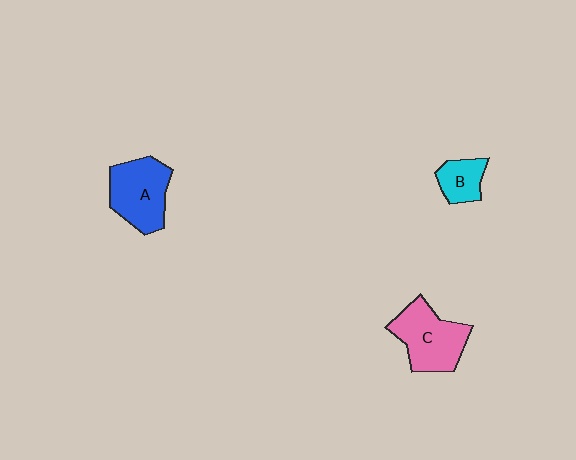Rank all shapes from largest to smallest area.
From largest to smallest: C (pink), A (blue), B (cyan).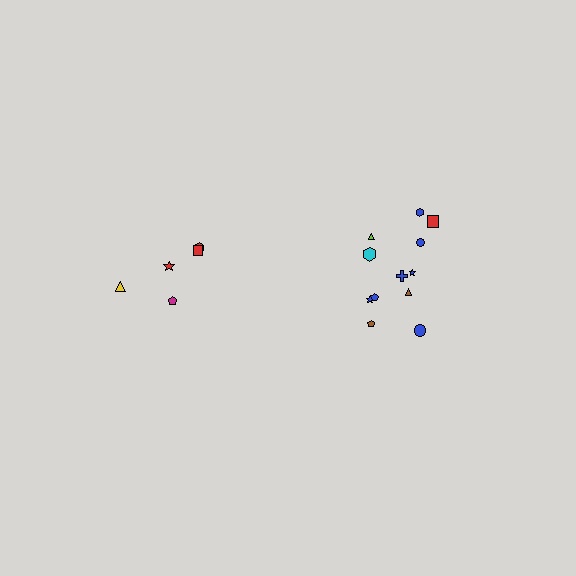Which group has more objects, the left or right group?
The right group.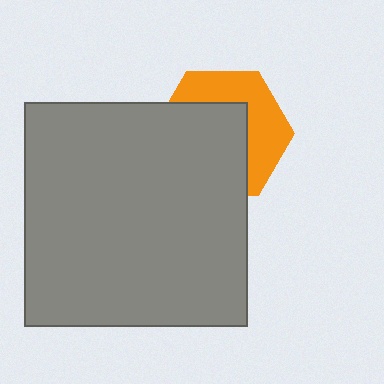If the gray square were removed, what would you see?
You would see the complete orange hexagon.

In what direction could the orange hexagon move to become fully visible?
The orange hexagon could move toward the upper-right. That would shift it out from behind the gray square entirely.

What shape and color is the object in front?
The object in front is a gray square.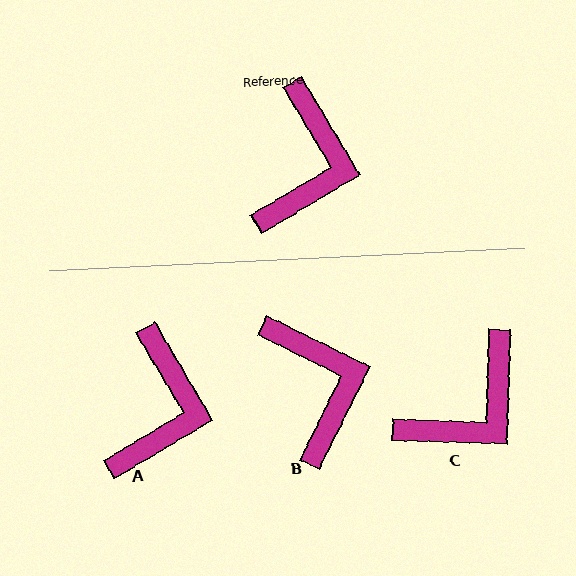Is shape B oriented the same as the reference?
No, it is off by about 33 degrees.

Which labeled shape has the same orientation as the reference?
A.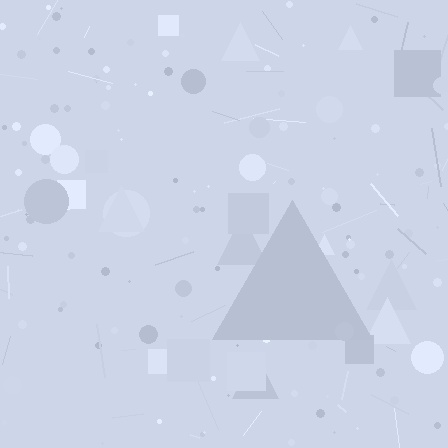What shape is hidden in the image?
A triangle is hidden in the image.